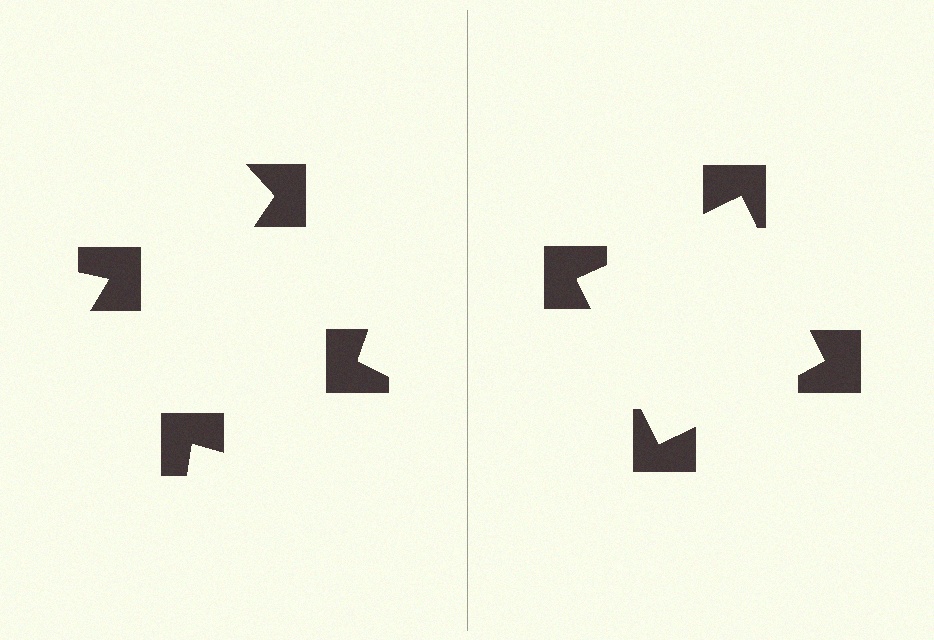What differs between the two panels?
The notched squares are positioned identically on both sides; only the wedge orientations differ. On the right they align to a square; on the left they are misaligned.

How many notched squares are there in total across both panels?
8 — 4 on each side.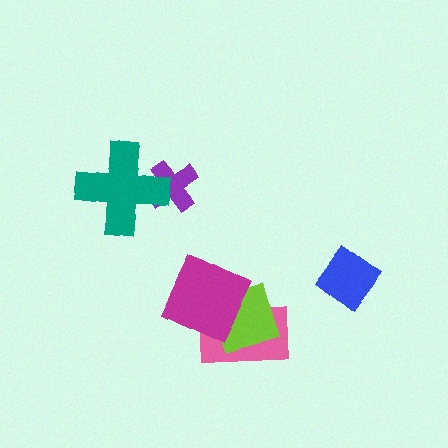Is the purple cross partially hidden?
Yes, it is partially covered by another shape.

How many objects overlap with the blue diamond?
0 objects overlap with the blue diamond.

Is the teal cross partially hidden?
No, no other shape covers it.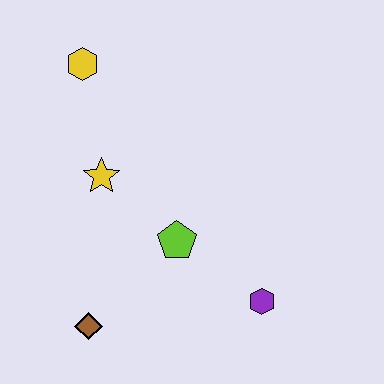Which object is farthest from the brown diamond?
The yellow hexagon is farthest from the brown diamond.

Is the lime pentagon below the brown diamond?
No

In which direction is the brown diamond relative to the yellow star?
The brown diamond is below the yellow star.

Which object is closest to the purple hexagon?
The lime pentagon is closest to the purple hexagon.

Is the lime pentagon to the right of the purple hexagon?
No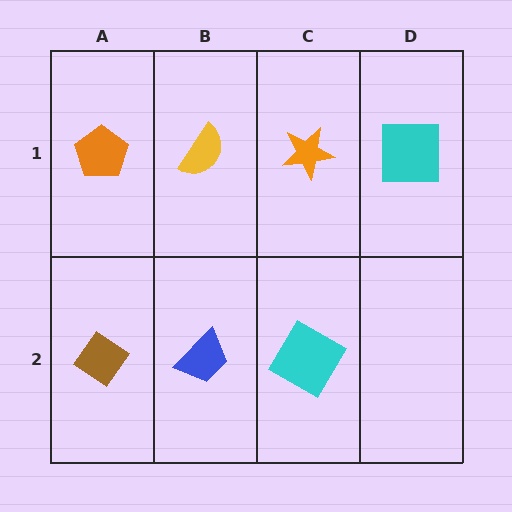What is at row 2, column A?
A brown diamond.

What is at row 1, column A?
An orange pentagon.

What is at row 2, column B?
A blue trapezoid.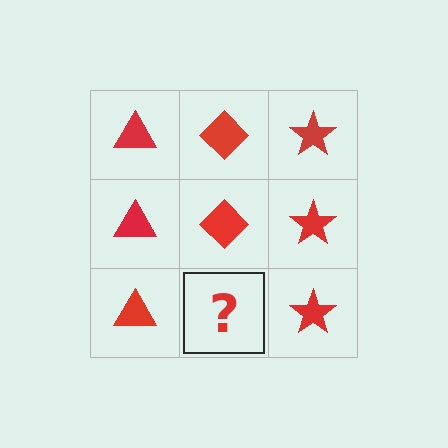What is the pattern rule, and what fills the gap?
The rule is that each column has a consistent shape. The gap should be filled with a red diamond.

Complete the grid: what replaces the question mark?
The question mark should be replaced with a red diamond.